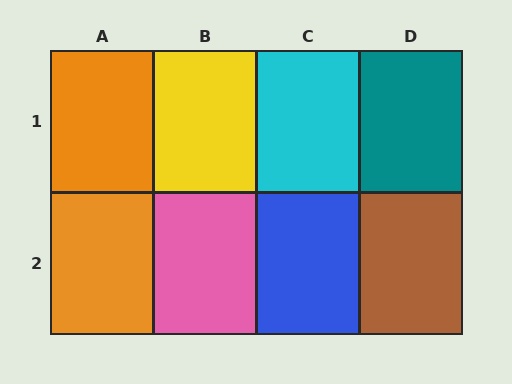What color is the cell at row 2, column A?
Orange.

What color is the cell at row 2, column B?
Pink.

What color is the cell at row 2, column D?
Brown.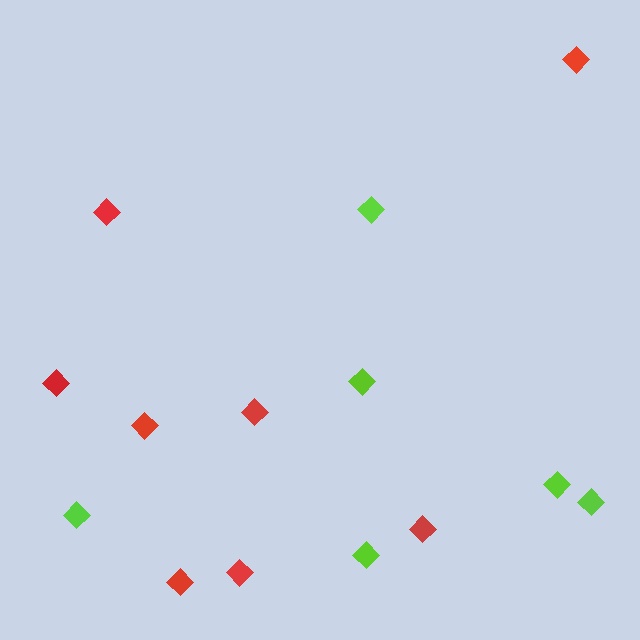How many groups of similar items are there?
There are 2 groups: one group of lime diamonds (6) and one group of red diamonds (8).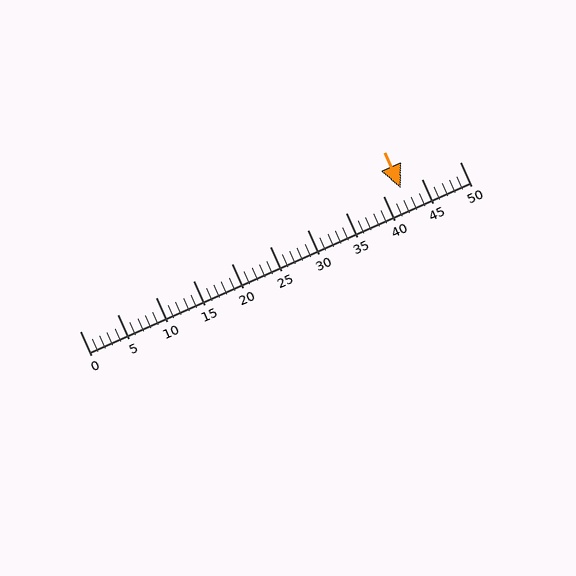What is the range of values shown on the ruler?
The ruler shows values from 0 to 50.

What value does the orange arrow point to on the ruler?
The orange arrow points to approximately 42.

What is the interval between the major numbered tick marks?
The major tick marks are spaced 5 units apart.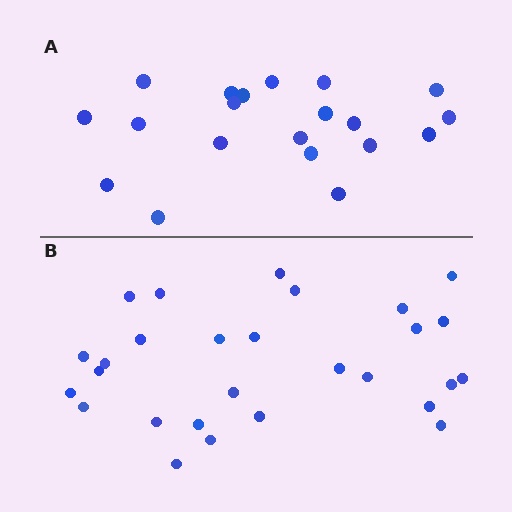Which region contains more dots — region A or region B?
Region B (the bottom region) has more dots.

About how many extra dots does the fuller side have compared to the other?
Region B has roughly 8 or so more dots than region A.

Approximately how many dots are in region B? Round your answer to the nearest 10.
About 30 dots. (The exact count is 28, which rounds to 30.)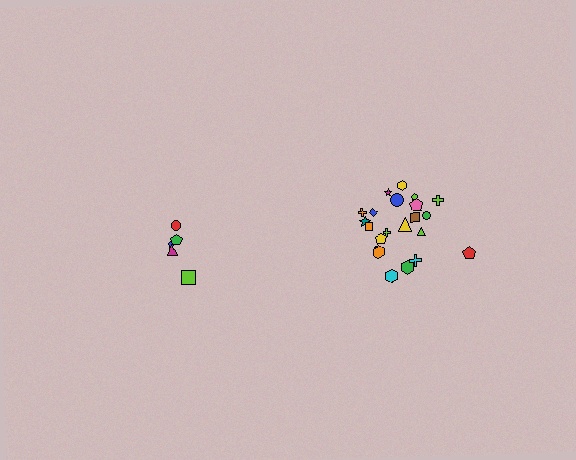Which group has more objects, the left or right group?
The right group.